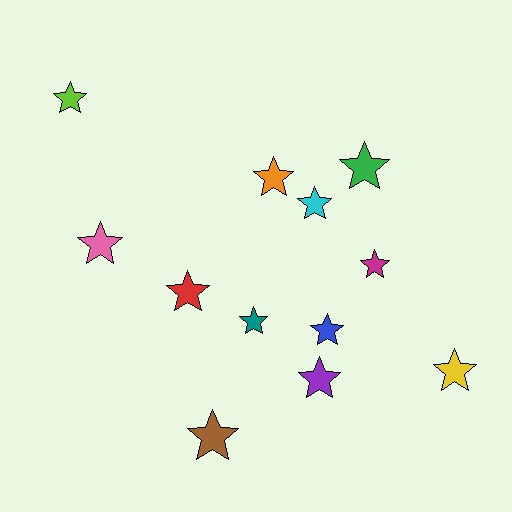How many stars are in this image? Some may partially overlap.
There are 12 stars.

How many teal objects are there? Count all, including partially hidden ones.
There is 1 teal object.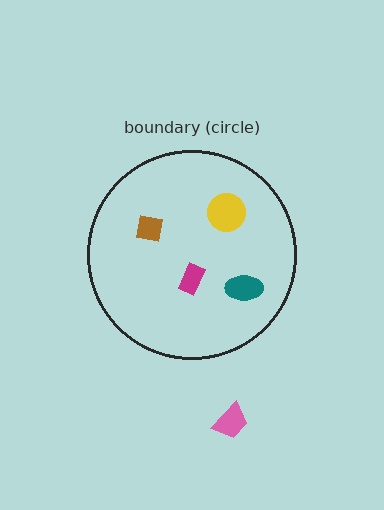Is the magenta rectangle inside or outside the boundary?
Inside.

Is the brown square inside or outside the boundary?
Inside.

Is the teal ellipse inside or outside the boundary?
Inside.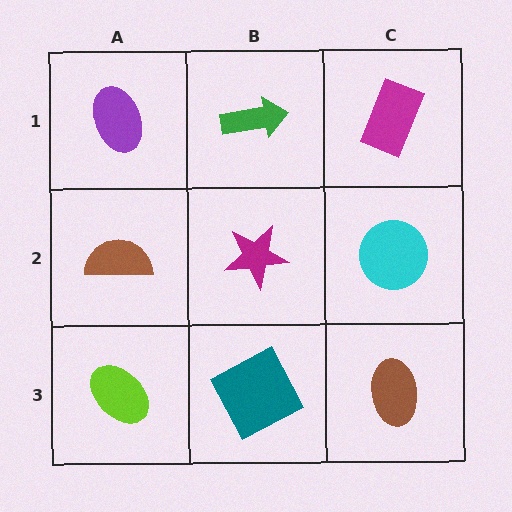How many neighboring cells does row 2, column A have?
3.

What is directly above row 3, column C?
A cyan circle.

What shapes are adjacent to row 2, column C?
A magenta rectangle (row 1, column C), a brown ellipse (row 3, column C), a magenta star (row 2, column B).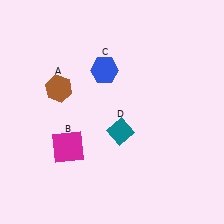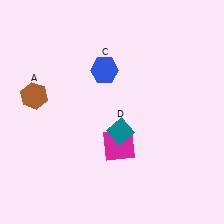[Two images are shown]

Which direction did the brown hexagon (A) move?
The brown hexagon (A) moved left.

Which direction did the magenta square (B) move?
The magenta square (B) moved right.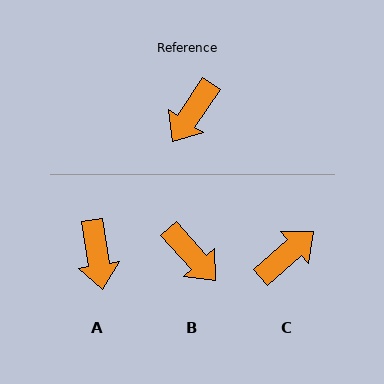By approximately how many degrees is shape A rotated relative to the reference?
Approximately 42 degrees counter-clockwise.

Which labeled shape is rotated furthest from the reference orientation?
C, about 165 degrees away.